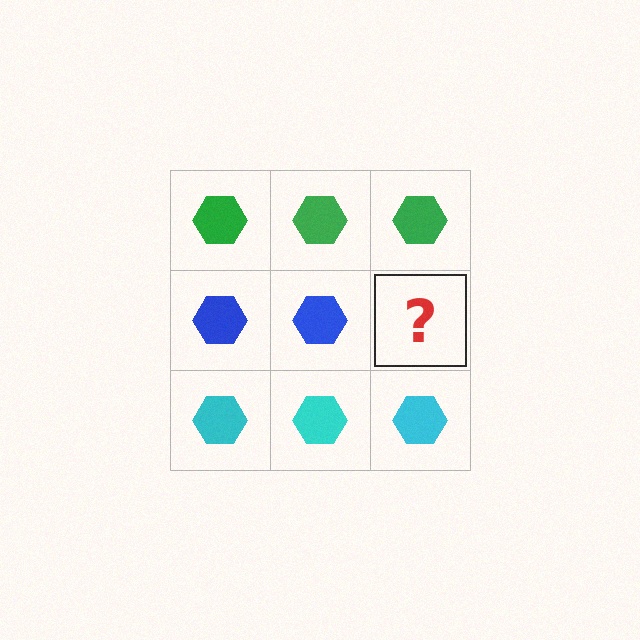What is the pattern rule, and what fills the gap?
The rule is that each row has a consistent color. The gap should be filled with a blue hexagon.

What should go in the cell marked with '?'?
The missing cell should contain a blue hexagon.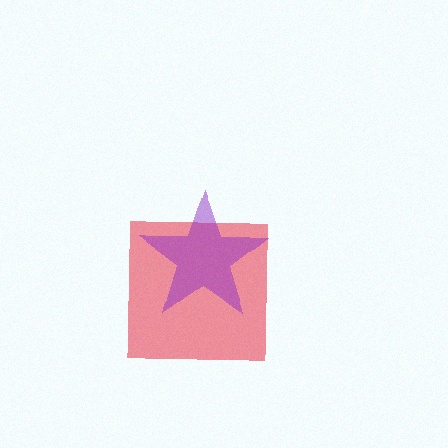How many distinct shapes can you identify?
There are 2 distinct shapes: a red square, a purple star.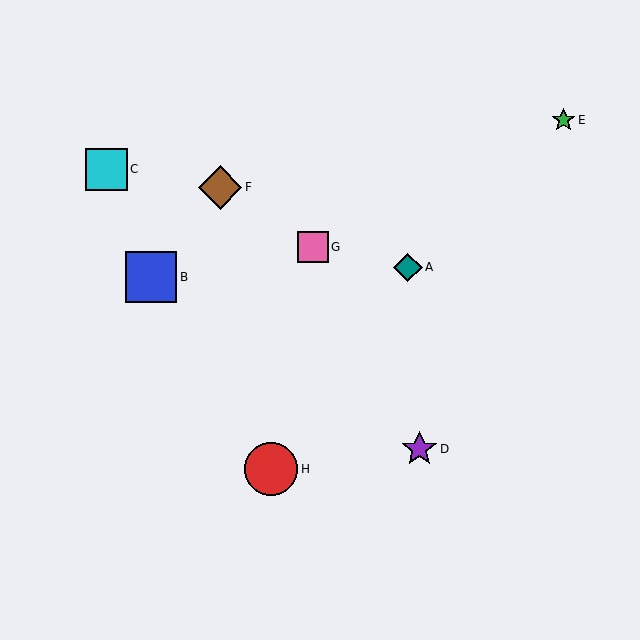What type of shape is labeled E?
Shape E is a green star.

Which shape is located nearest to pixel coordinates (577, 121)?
The green star (labeled E) at (563, 120) is nearest to that location.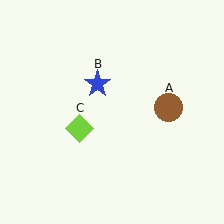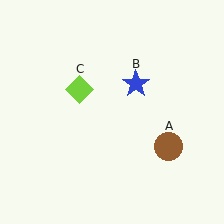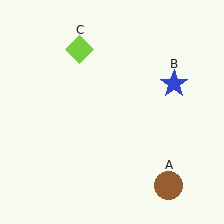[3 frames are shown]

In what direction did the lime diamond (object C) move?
The lime diamond (object C) moved up.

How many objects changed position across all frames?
3 objects changed position: brown circle (object A), blue star (object B), lime diamond (object C).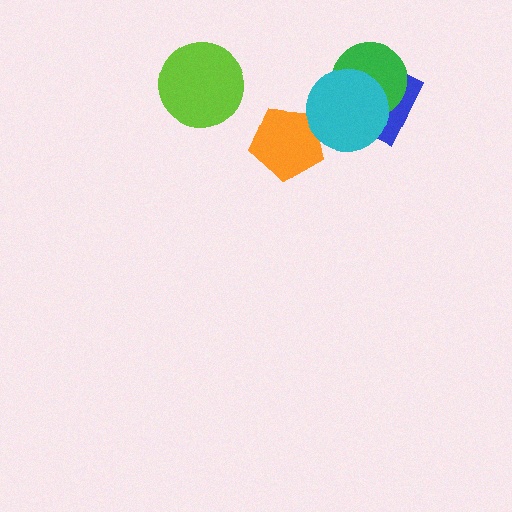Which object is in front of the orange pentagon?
The cyan circle is in front of the orange pentagon.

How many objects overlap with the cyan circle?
3 objects overlap with the cyan circle.